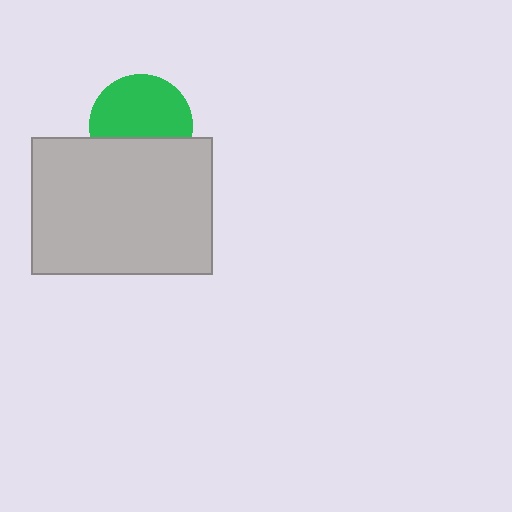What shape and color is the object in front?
The object in front is a light gray rectangle.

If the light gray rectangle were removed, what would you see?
You would see the complete green circle.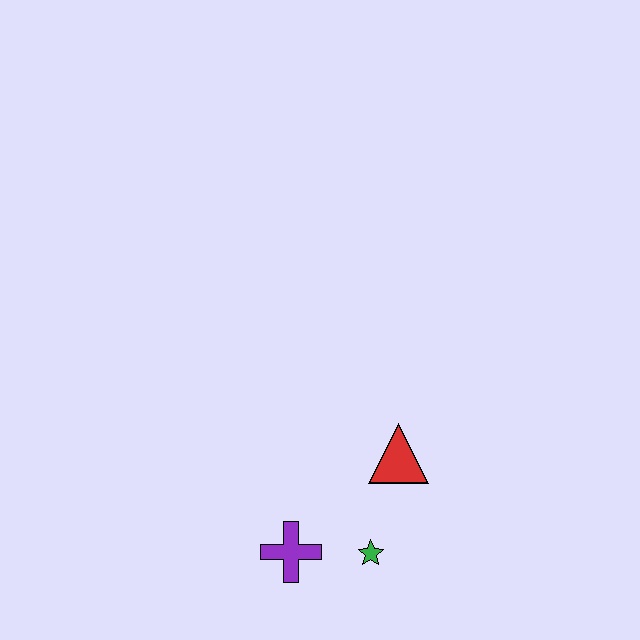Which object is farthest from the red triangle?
The purple cross is farthest from the red triangle.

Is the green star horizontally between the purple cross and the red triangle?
Yes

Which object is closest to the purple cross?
The green star is closest to the purple cross.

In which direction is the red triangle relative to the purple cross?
The red triangle is to the right of the purple cross.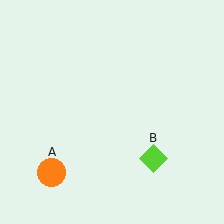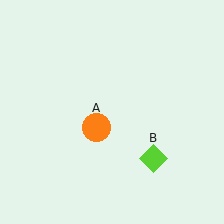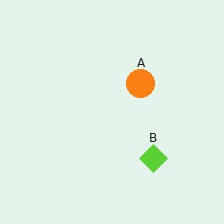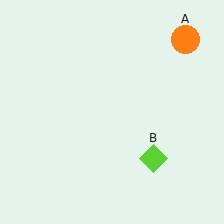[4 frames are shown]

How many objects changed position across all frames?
1 object changed position: orange circle (object A).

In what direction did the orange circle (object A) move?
The orange circle (object A) moved up and to the right.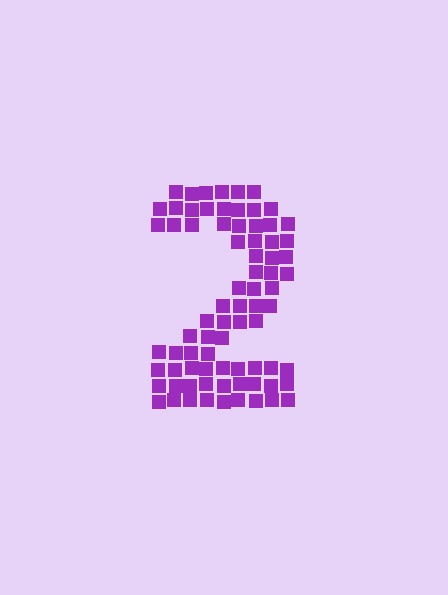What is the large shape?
The large shape is the digit 2.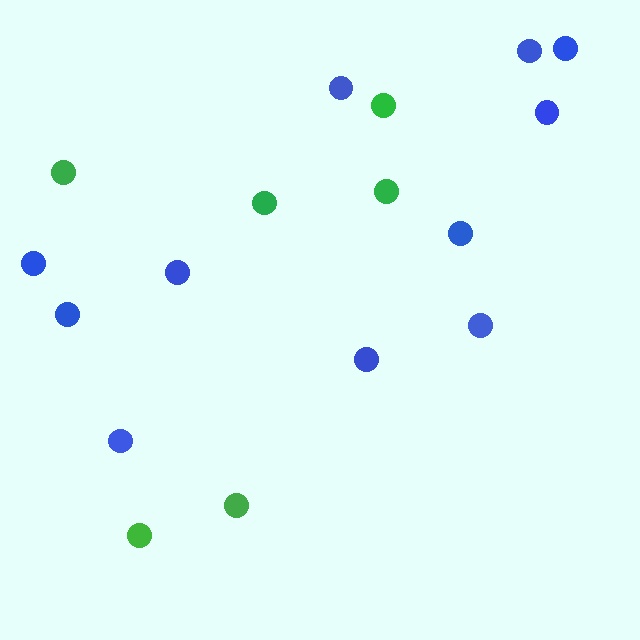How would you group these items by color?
There are 2 groups: one group of blue circles (11) and one group of green circles (6).